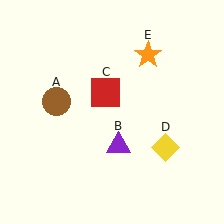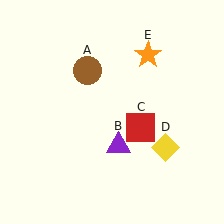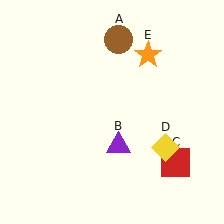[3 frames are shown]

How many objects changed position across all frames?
2 objects changed position: brown circle (object A), red square (object C).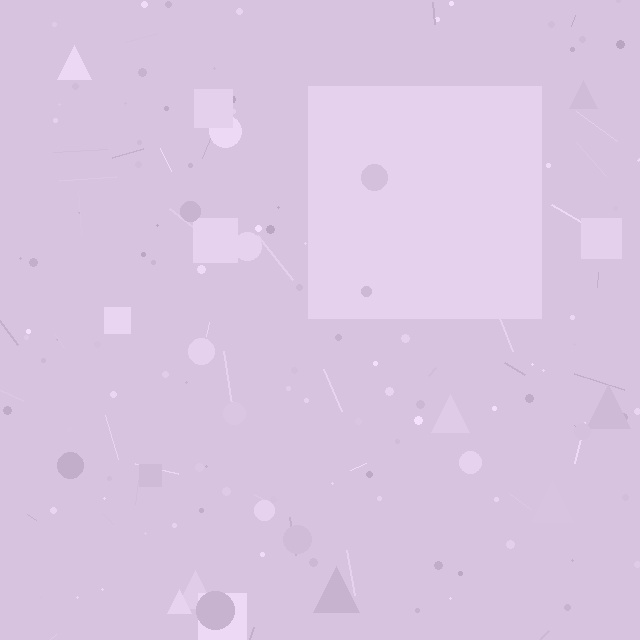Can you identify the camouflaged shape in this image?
The camouflaged shape is a square.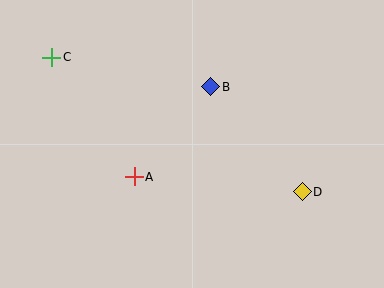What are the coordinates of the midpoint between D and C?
The midpoint between D and C is at (177, 125).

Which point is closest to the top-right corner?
Point B is closest to the top-right corner.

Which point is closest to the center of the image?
Point B at (211, 87) is closest to the center.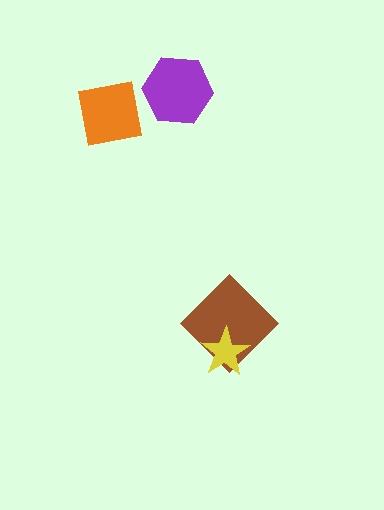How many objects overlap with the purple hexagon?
0 objects overlap with the purple hexagon.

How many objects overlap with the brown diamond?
1 object overlaps with the brown diamond.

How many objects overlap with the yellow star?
1 object overlaps with the yellow star.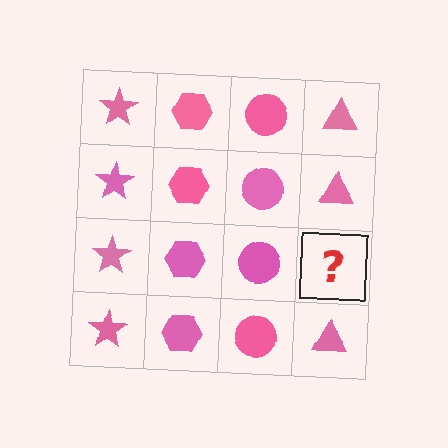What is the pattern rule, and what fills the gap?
The rule is that each column has a consistent shape. The gap should be filled with a pink triangle.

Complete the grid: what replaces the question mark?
The question mark should be replaced with a pink triangle.